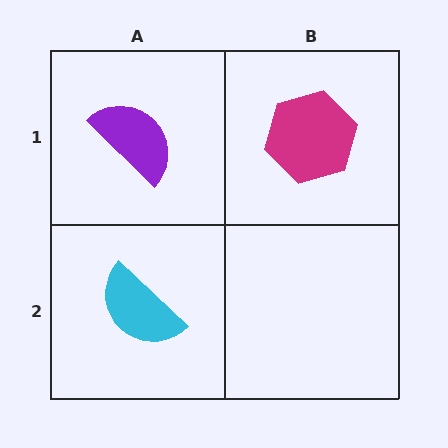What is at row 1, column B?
A magenta hexagon.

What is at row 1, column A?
A purple semicircle.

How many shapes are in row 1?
2 shapes.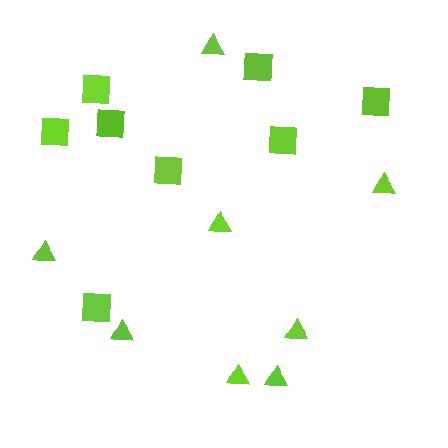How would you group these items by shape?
There are 2 groups: one group of triangles (8) and one group of squares (8).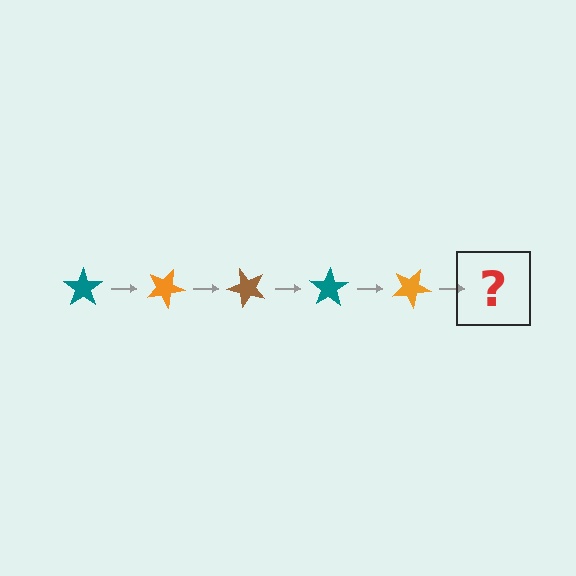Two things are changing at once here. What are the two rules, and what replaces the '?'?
The two rules are that it rotates 25 degrees each step and the color cycles through teal, orange, and brown. The '?' should be a brown star, rotated 125 degrees from the start.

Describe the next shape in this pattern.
It should be a brown star, rotated 125 degrees from the start.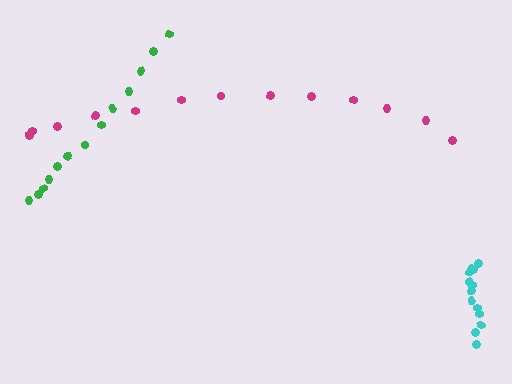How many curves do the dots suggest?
There are 3 distinct paths.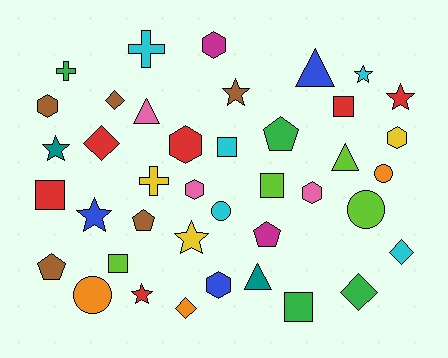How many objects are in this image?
There are 40 objects.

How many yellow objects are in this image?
There are 3 yellow objects.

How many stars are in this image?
There are 7 stars.